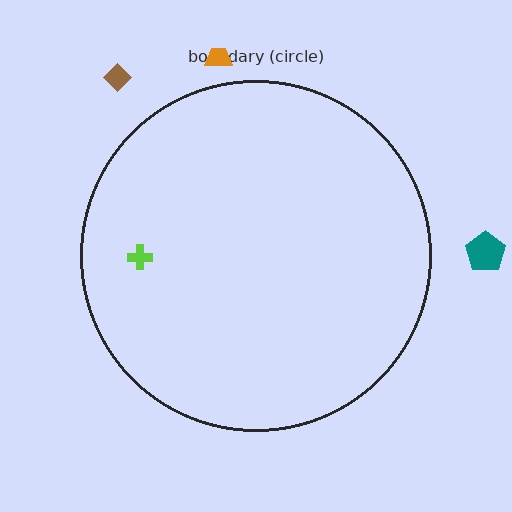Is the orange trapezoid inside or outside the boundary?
Outside.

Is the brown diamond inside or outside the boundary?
Outside.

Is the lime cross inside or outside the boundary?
Inside.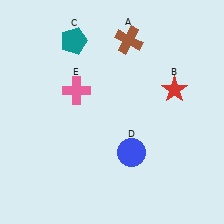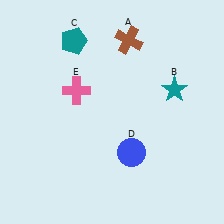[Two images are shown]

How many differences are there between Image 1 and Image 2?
There is 1 difference between the two images.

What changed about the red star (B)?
In Image 1, B is red. In Image 2, it changed to teal.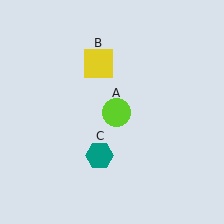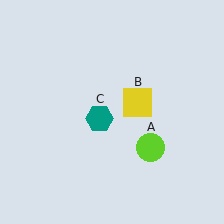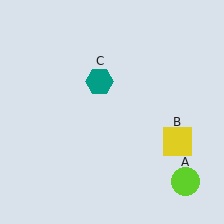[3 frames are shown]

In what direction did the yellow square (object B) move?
The yellow square (object B) moved down and to the right.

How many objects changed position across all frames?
3 objects changed position: lime circle (object A), yellow square (object B), teal hexagon (object C).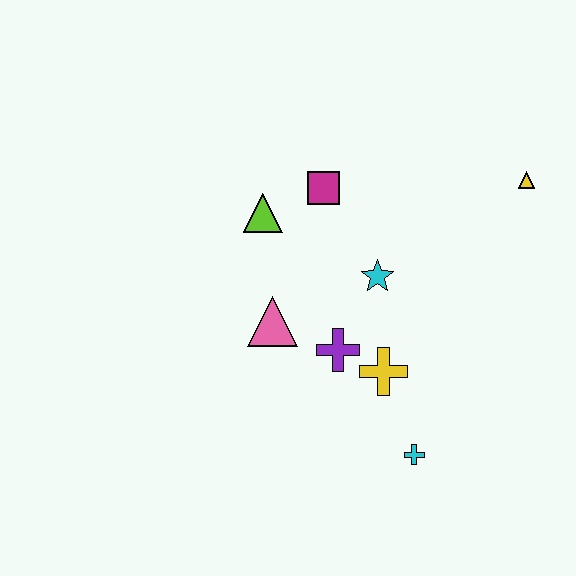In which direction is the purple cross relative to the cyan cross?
The purple cross is above the cyan cross.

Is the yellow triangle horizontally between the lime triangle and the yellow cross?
No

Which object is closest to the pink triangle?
The purple cross is closest to the pink triangle.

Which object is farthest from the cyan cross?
The yellow triangle is farthest from the cyan cross.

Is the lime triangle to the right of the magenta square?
No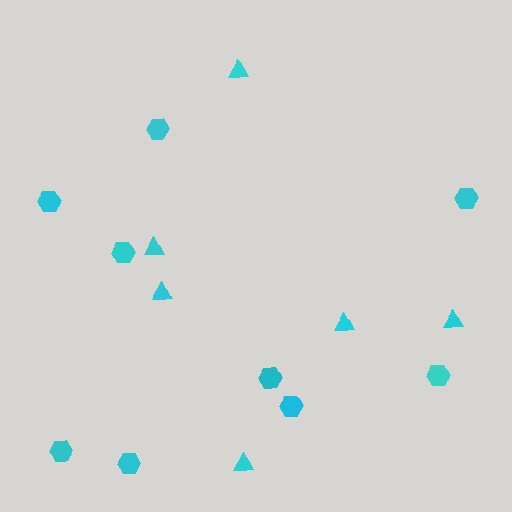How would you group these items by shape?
There are 2 groups: one group of hexagons (9) and one group of triangles (6).